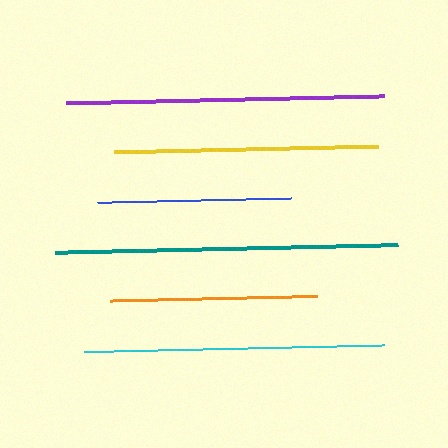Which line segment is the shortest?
The blue line is the shortest at approximately 194 pixels.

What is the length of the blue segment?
The blue segment is approximately 194 pixels long.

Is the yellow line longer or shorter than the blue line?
The yellow line is longer than the blue line.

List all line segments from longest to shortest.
From longest to shortest: teal, purple, cyan, yellow, orange, blue.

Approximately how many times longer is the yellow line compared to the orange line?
The yellow line is approximately 1.3 times the length of the orange line.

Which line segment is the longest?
The teal line is the longest at approximately 344 pixels.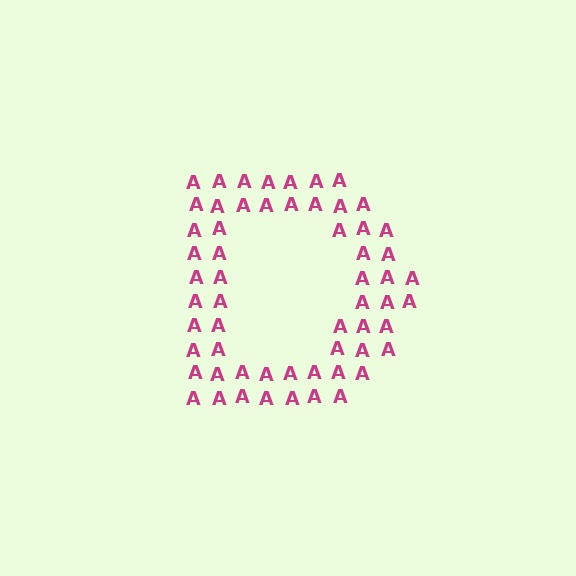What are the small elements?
The small elements are letter A's.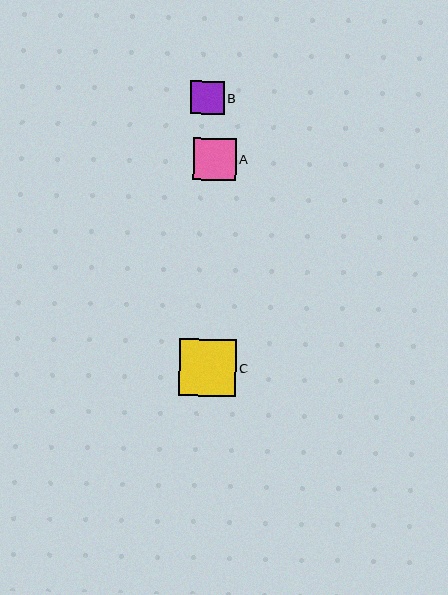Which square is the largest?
Square C is the largest with a size of approximately 57 pixels.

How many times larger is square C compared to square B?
Square C is approximately 1.7 times the size of square B.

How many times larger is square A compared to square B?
Square A is approximately 1.3 times the size of square B.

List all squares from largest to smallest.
From largest to smallest: C, A, B.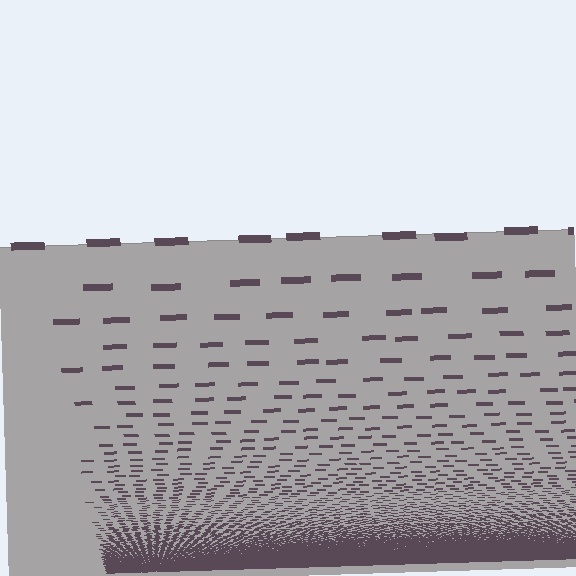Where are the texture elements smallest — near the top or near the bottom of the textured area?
Near the bottom.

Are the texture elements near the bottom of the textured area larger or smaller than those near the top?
Smaller. The gradient is inverted — elements near the bottom are smaller and denser.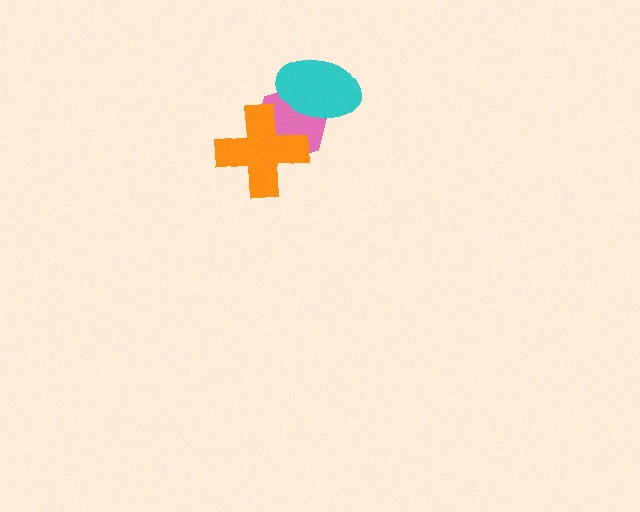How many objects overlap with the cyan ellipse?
1 object overlaps with the cyan ellipse.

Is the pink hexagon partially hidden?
Yes, it is partially covered by another shape.